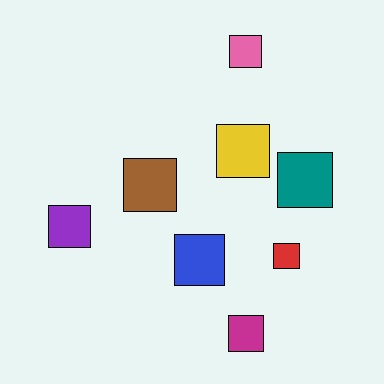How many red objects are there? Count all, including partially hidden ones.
There is 1 red object.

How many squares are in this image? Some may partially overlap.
There are 8 squares.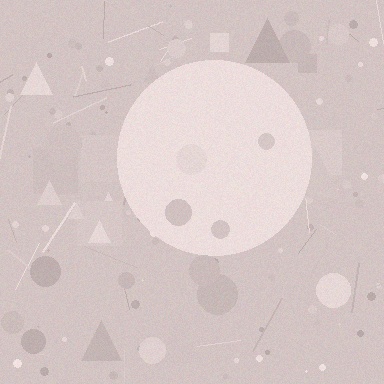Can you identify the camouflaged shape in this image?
The camouflaged shape is a circle.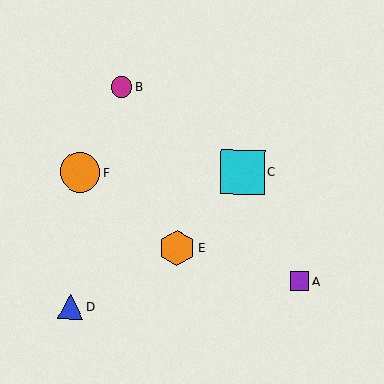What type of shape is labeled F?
Shape F is an orange circle.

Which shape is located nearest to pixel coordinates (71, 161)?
The orange circle (labeled F) at (80, 172) is nearest to that location.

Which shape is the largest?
The cyan square (labeled C) is the largest.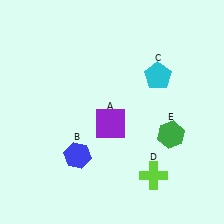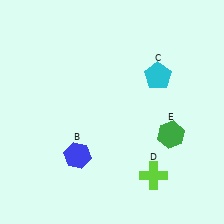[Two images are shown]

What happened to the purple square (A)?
The purple square (A) was removed in Image 2. It was in the bottom-left area of Image 1.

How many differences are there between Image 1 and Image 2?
There is 1 difference between the two images.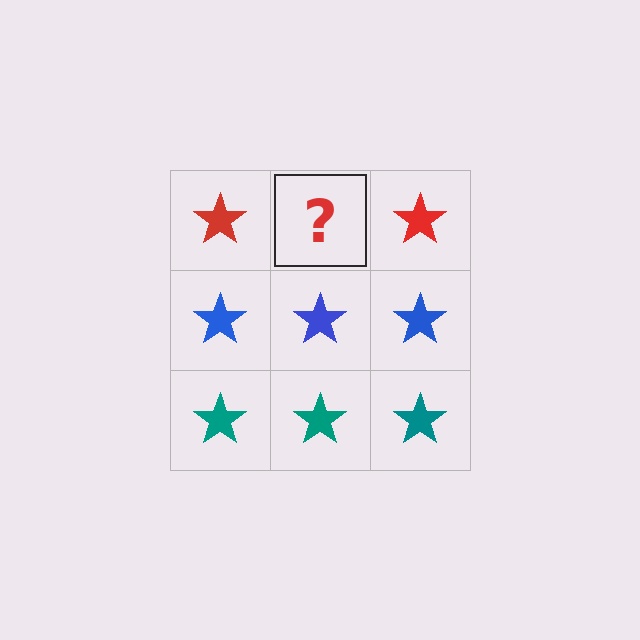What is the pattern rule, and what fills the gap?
The rule is that each row has a consistent color. The gap should be filled with a red star.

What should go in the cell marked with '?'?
The missing cell should contain a red star.